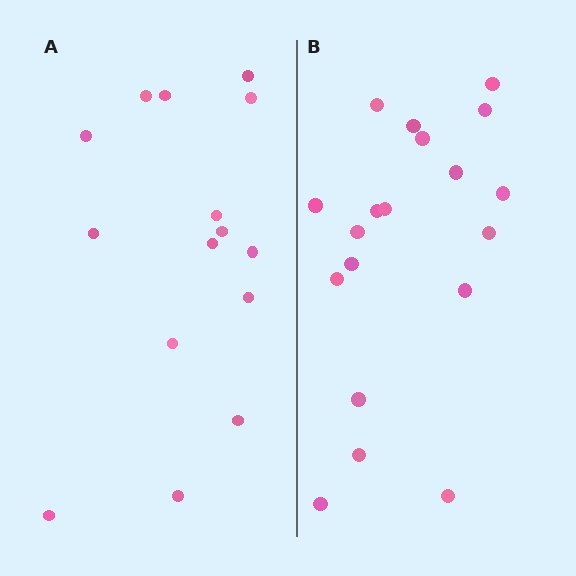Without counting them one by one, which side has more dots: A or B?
Region B (the right region) has more dots.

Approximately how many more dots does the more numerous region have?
Region B has about 4 more dots than region A.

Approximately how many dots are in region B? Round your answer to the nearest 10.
About 20 dots. (The exact count is 19, which rounds to 20.)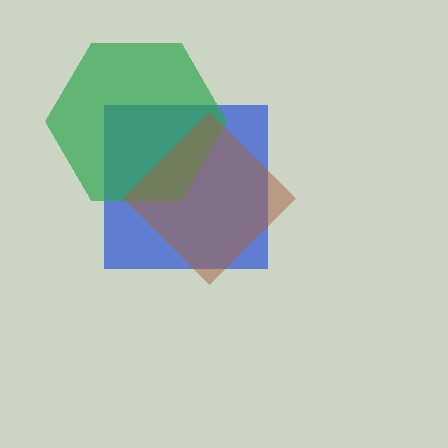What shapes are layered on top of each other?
The layered shapes are: a blue square, a green hexagon, a brown diamond.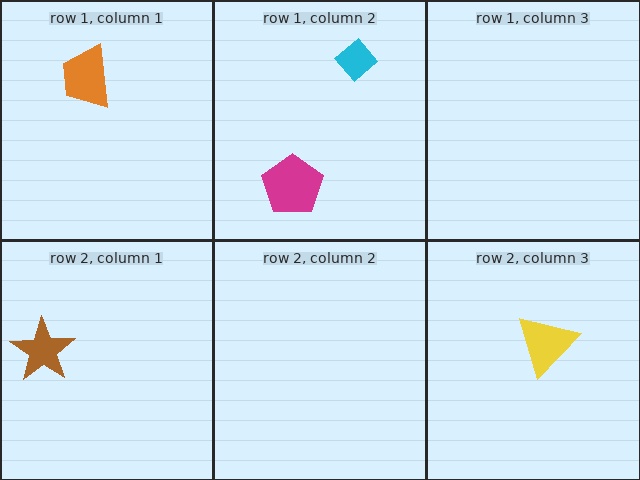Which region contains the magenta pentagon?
The row 1, column 2 region.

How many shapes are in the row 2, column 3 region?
1.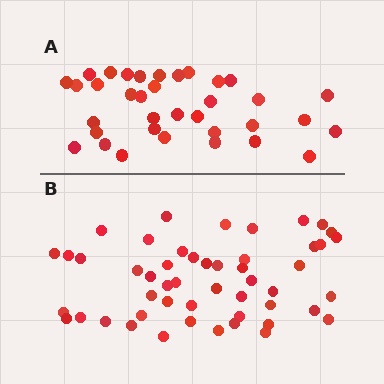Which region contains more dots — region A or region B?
Region B (the bottom region) has more dots.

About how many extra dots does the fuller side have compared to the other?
Region B has approximately 15 more dots than region A.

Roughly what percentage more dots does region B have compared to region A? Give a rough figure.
About 45% more.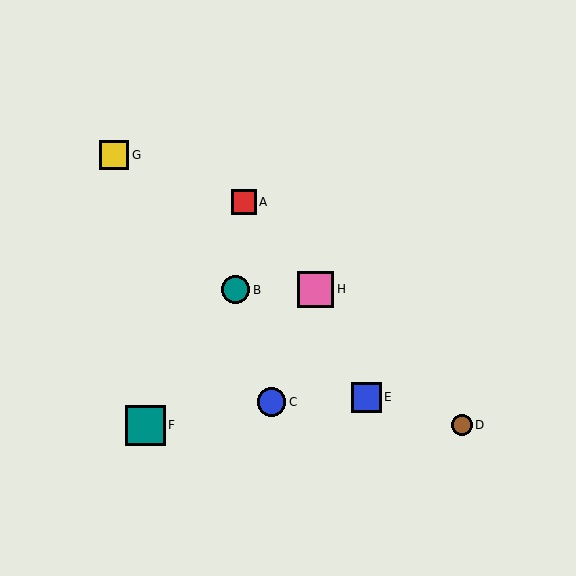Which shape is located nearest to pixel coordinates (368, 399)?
The blue square (labeled E) at (366, 397) is nearest to that location.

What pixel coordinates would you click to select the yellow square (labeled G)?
Click at (114, 155) to select the yellow square G.